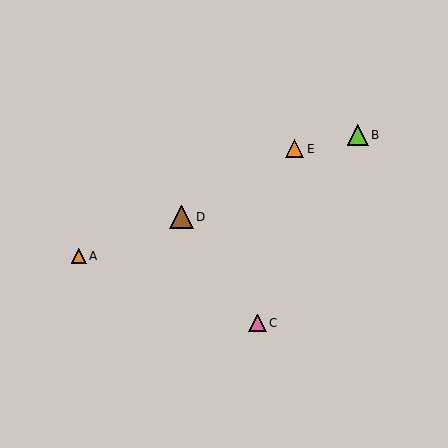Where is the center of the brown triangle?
The center of the brown triangle is at (181, 217).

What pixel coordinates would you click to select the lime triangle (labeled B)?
Click at (358, 135) to select the lime triangle B.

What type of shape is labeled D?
Shape D is a brown triangle.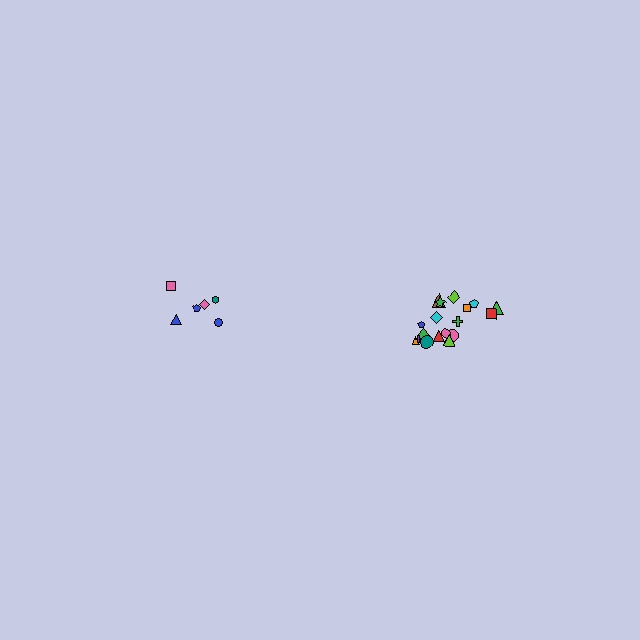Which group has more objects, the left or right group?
The right group.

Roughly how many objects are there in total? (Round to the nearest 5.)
Roughly 25 objects in total.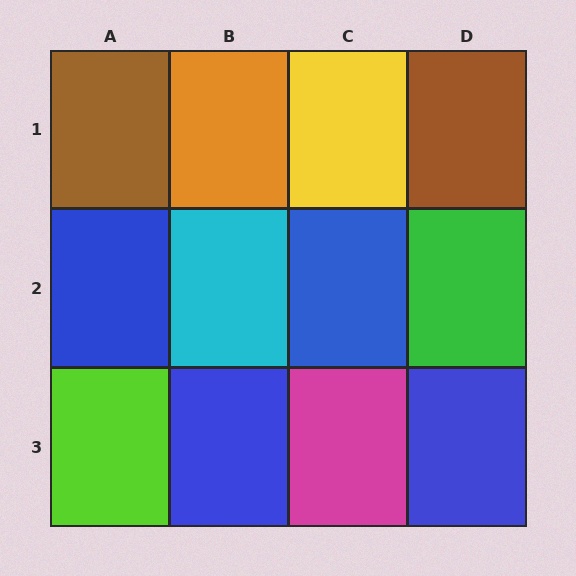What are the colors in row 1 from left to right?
Brown, orange, yellow, brown.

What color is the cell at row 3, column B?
Blue.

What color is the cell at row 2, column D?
Green.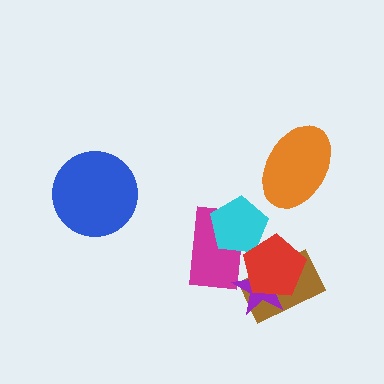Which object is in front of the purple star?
The red pentagon is in front of the purple star.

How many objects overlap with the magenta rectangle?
3 objects overlap with the magenta rectangle.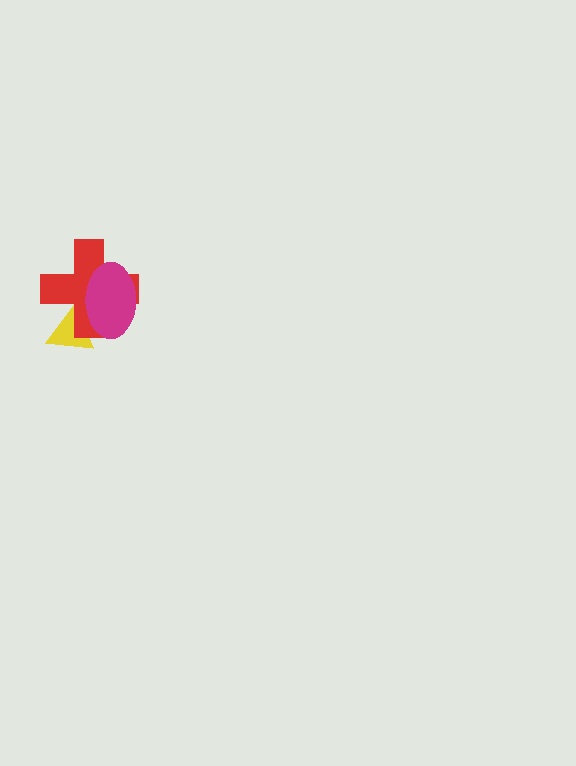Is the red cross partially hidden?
Yes, it is partially covered by another shape.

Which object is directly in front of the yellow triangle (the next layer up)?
The red cross is directly in front of the yellow triangle.